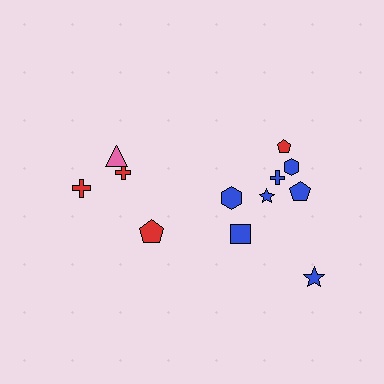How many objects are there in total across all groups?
There are 12 objects.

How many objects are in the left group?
There are 4 objects.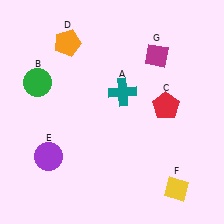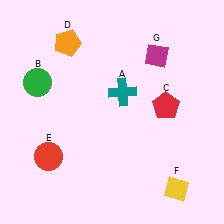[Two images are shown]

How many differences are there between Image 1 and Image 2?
There is 1 difference between the two images.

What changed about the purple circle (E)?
In Image 1, E is purple. In Image 2, it changed to red.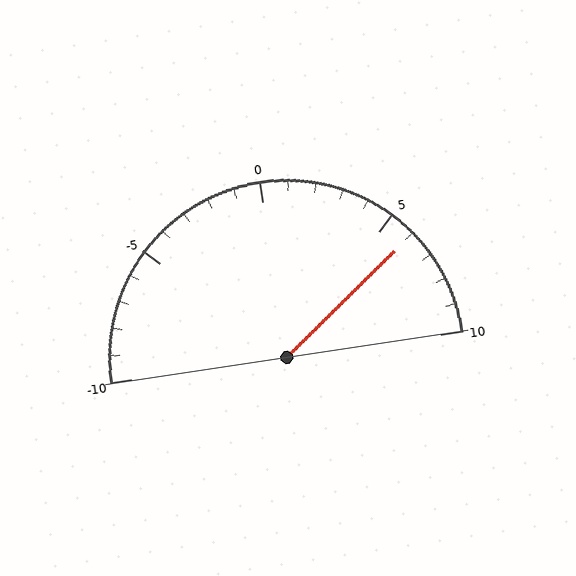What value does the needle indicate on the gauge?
The needle indicates approximately 6.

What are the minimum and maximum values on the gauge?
The gauge ranges from -10 to 10.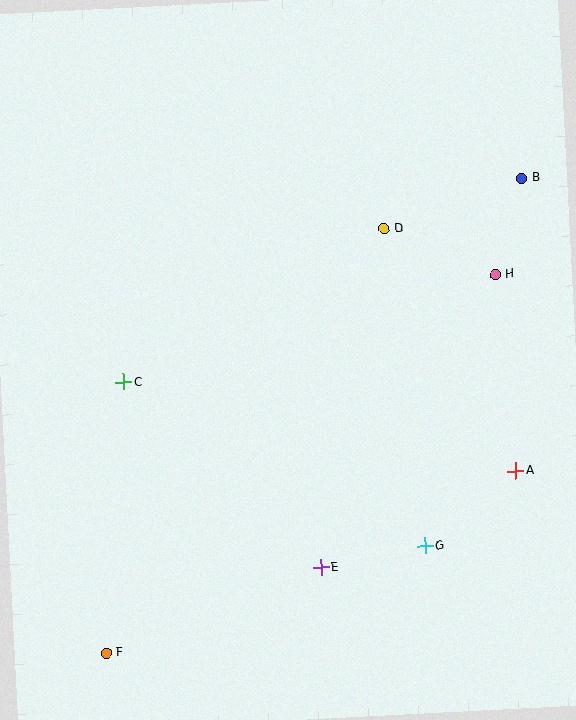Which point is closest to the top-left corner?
Point C is closest to the top-left corner.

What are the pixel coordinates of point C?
Point C is at (124, 382).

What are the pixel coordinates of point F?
Point F is at (106, 653).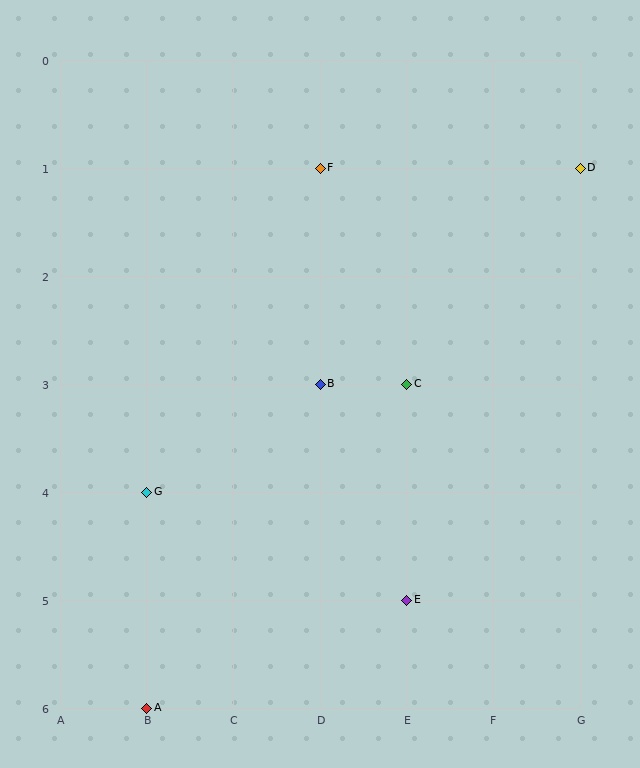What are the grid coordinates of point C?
Point C is at grid coordinates (E, 3).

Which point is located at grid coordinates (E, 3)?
Point C is at (E, 3).